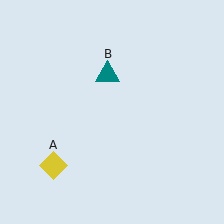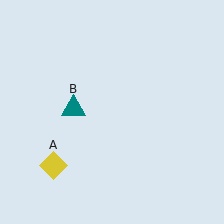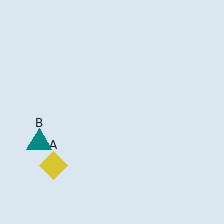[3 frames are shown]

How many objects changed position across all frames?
1 object changed position: teal triangle (object B).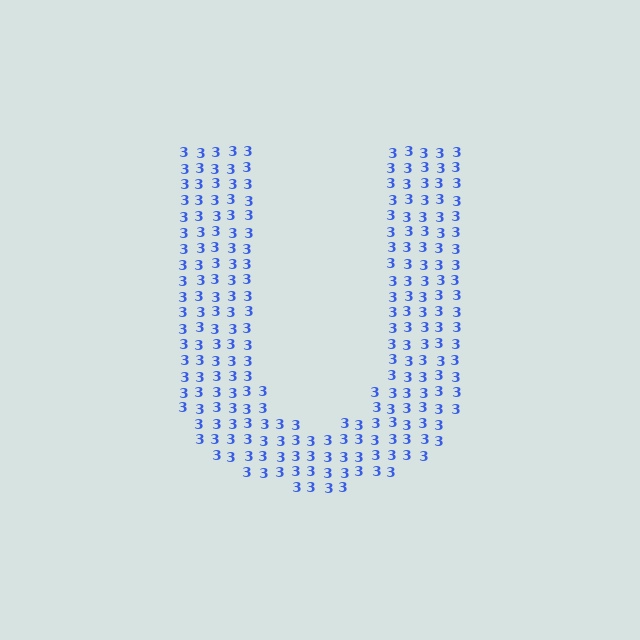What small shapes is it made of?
It is made of small digit 3's.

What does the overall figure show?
The overall figure shows the letter U.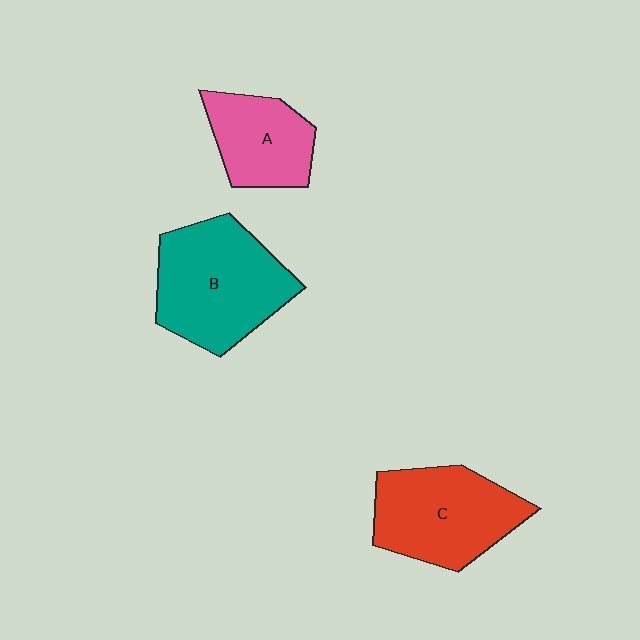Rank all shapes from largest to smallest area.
From largest to smallest: B (teal), C (red), A (pink).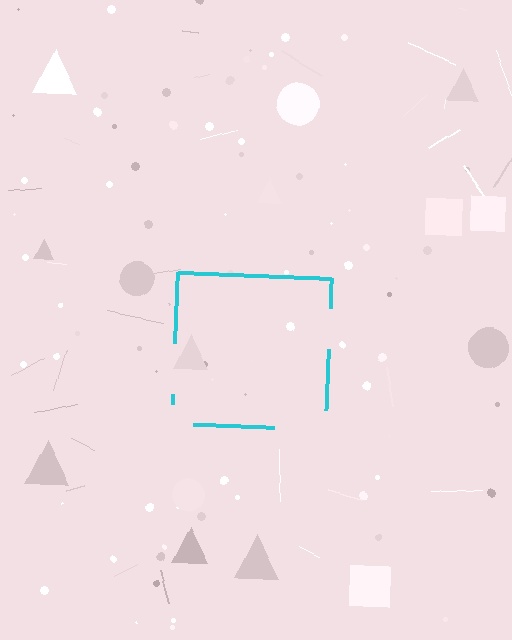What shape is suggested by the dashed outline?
The dashed outline suggests a square.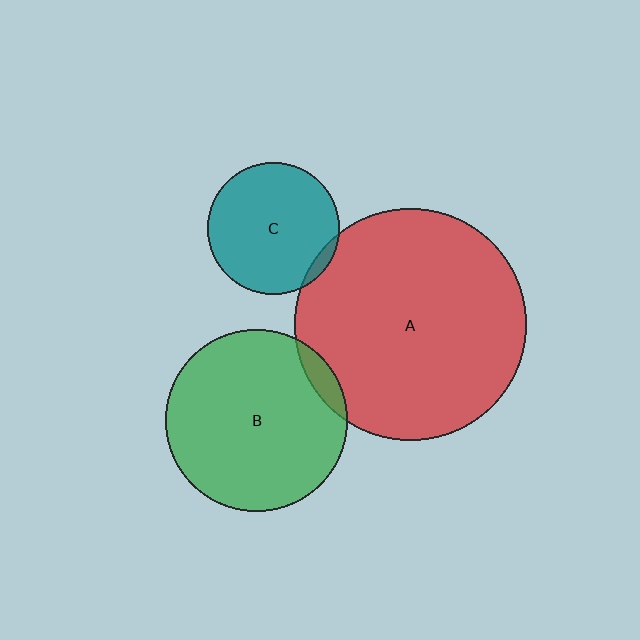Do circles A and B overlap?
Yes.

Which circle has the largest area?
Circle A (red).